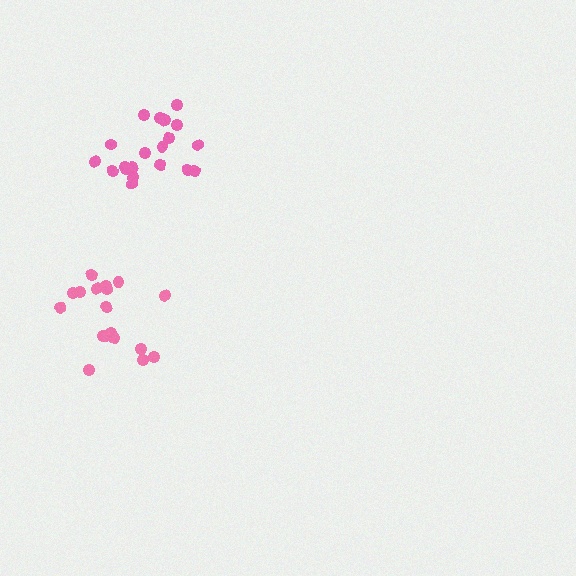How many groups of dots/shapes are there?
There are 2 groups.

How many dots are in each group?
Group 1: 20 dots, Group 2: 18 dots (38 total).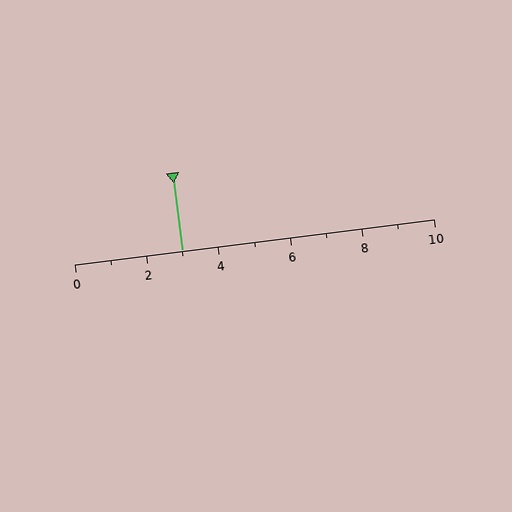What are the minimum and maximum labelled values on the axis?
The axis runs from 0 to 10.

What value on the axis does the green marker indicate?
The marker indicates approximately 3.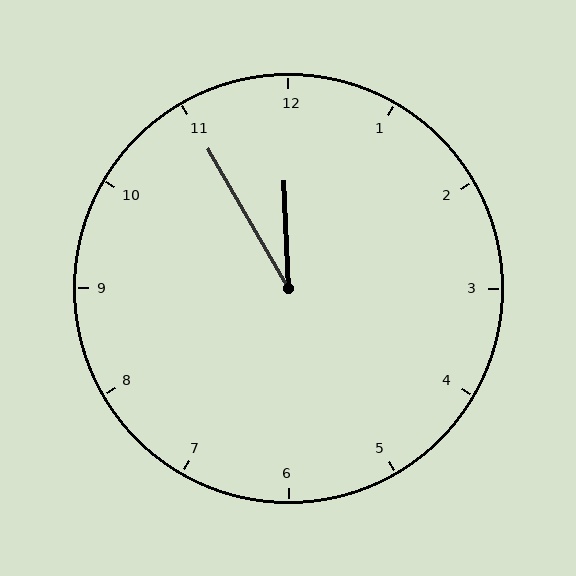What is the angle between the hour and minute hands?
Approximately 28 degrees.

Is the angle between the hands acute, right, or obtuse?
It is acute.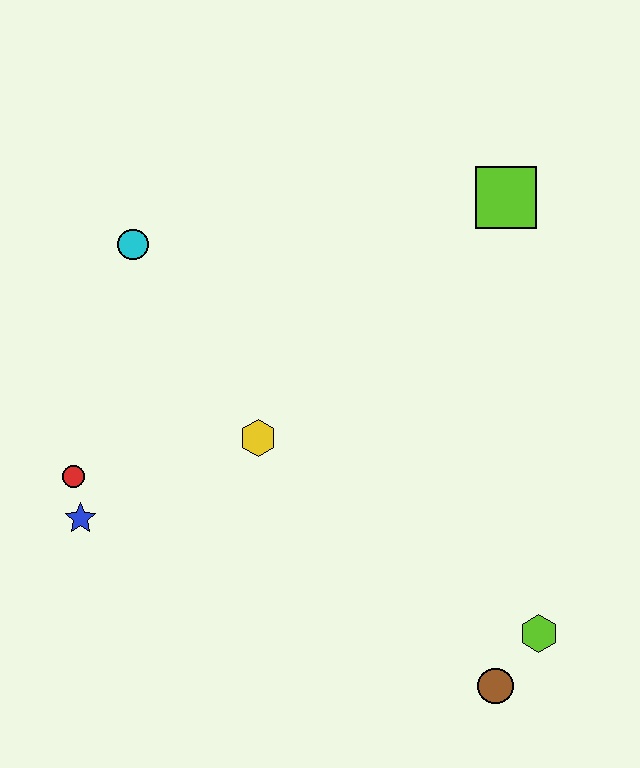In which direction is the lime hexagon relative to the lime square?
The lime hexagon is below the lime square.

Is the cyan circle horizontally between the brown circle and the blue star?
Yes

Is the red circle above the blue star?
Yes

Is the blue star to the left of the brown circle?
Yes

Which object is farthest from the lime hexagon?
The cyan circle is farthest from the lime hexagon.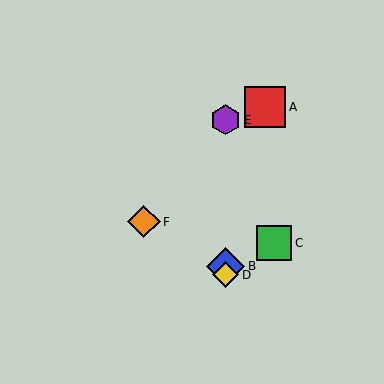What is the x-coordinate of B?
Object B is at x≈226.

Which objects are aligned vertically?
Objects B, D, E are aligned vertically.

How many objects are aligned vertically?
3 objects (B, D, E) are aligned vertically.